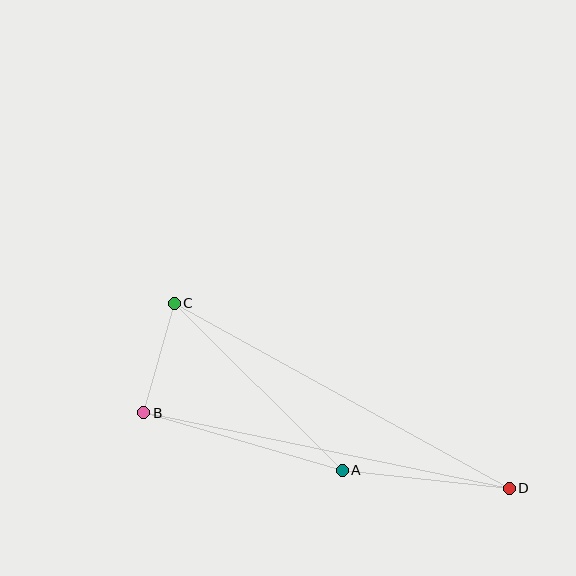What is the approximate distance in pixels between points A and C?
The distance between A and C is approximately 237 pixels.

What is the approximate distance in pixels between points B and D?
The distance between B and D is approximately 373 pixels.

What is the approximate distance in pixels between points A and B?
The distance between A and B is approximately 207 pixels.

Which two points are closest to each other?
Points B and C are closest to each other.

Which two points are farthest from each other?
Points C and D are farthest from each other.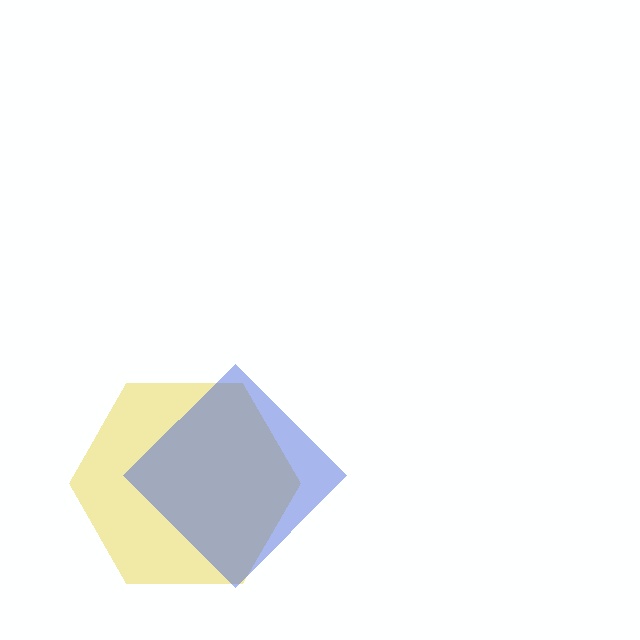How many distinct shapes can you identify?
There are 2 distinct shapes: a yellow hexagon, a blue diamond.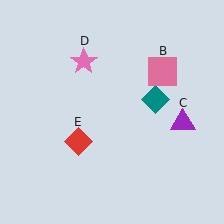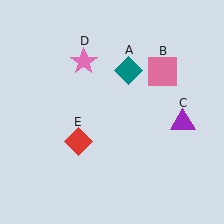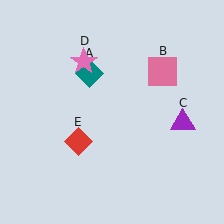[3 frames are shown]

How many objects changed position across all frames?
1 object changed position: teal diamond (object A).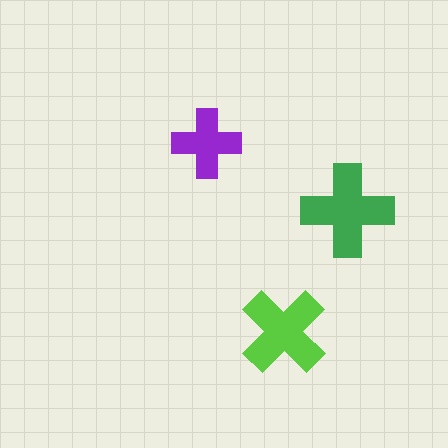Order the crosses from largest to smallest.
the green one, the lime one, the purple one.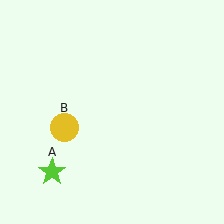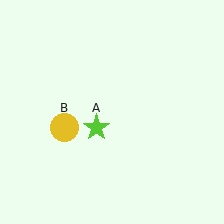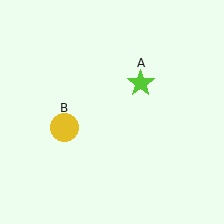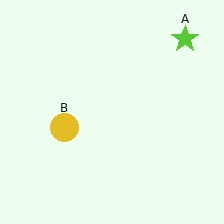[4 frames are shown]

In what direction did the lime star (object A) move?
The lime star (object A) moved up and to the right.